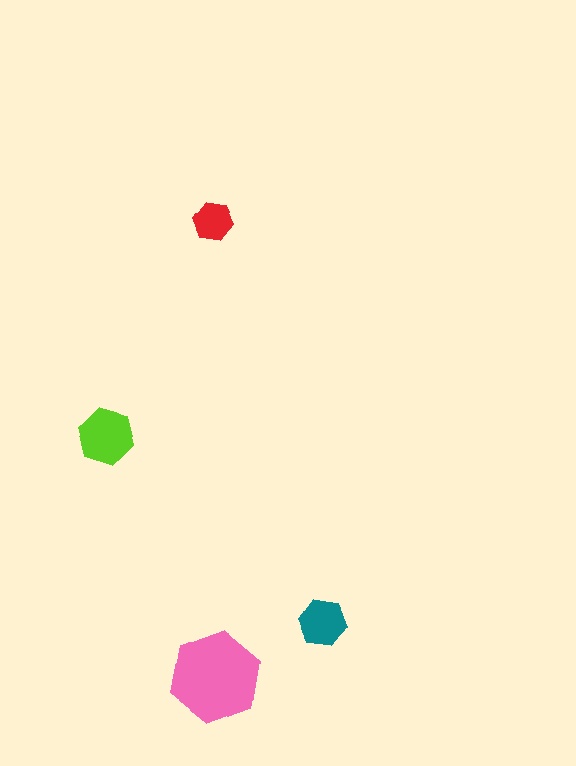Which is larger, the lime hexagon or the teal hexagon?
The lime one.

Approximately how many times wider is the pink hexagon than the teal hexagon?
About 2 times wider.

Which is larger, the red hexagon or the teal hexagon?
The teal one.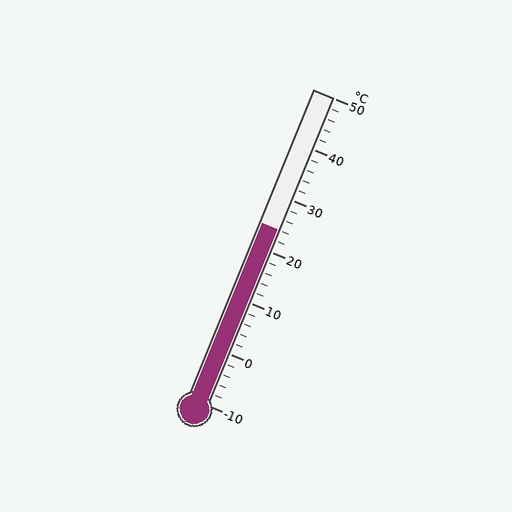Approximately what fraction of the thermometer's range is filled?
The thermometer is filled to approximately 55% of its range.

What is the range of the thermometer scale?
The thermometer scale ranges from -10°C to 50°C.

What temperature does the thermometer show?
The thermometer shows approximately 24°C.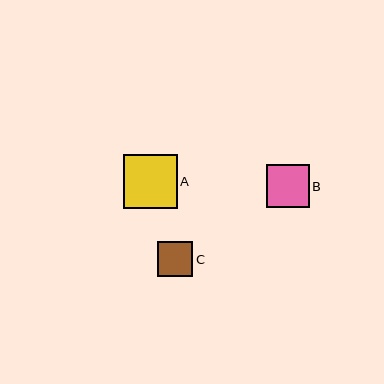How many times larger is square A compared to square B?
Square A is approximately 1.3 times the size of square B.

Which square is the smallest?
Square C is the smallest with a size of approximately 35 pixels.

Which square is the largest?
Square A is the largest with a size of approximately 54 pixels.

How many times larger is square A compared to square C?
Square A is approximately 1.5 times the size of square C.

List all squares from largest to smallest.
From largest to smallest: A, B, C.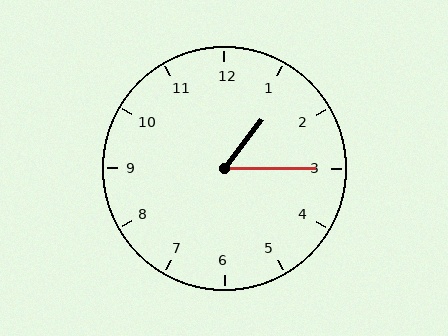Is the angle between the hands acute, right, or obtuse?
It is acute.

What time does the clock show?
1:15.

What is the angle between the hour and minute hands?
Approximately 52 degrees.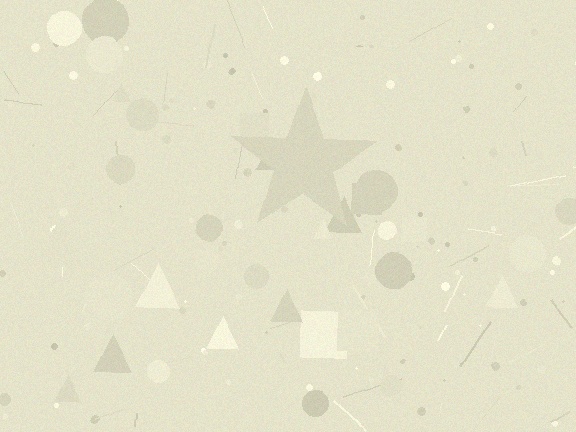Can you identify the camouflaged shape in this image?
The camouflaged shape is a star.